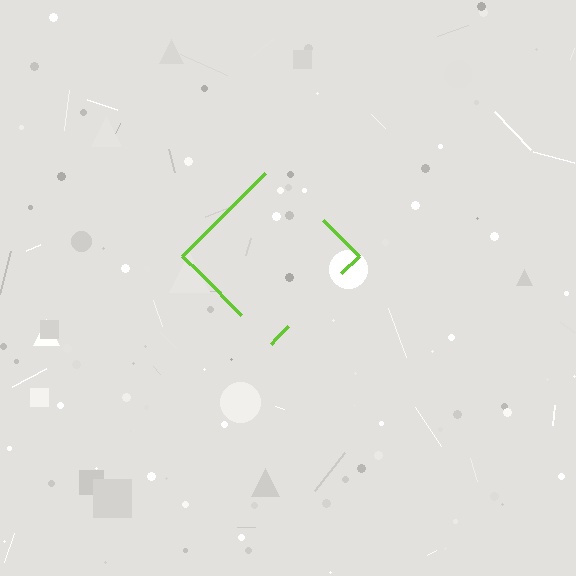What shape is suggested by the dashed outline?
The dashed outline suggests a diamond.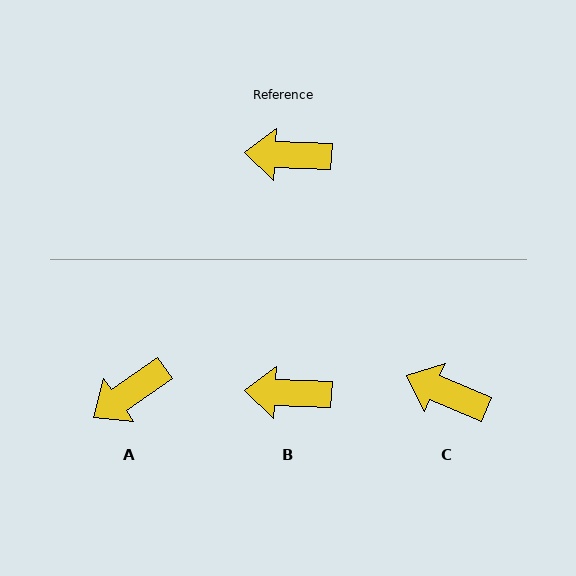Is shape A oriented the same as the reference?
No, it is off by about 38 degrees.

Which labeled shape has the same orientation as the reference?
B.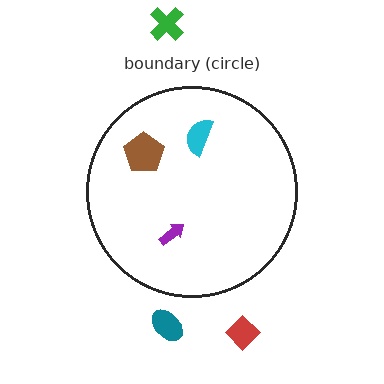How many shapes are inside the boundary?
3 inside, 3 outside.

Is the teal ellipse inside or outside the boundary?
Outside.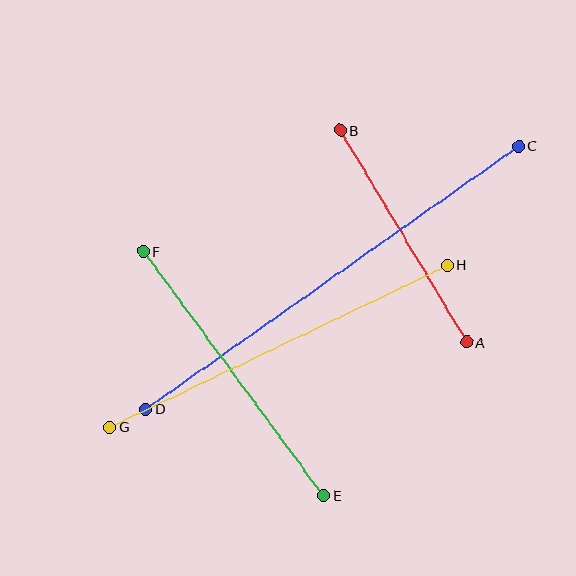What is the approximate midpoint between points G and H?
The midpoint is at approximately (278, 346) pixels.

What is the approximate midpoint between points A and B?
The midpoint is at approximately (403, 236) pixels.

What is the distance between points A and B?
The distance is approximately 246 pixels.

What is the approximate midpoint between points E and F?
The midpoint is at approximately (233, 373) pixels.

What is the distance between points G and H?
The distance is approximately 374 pixels.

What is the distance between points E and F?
The distance is approximately 304 pixels.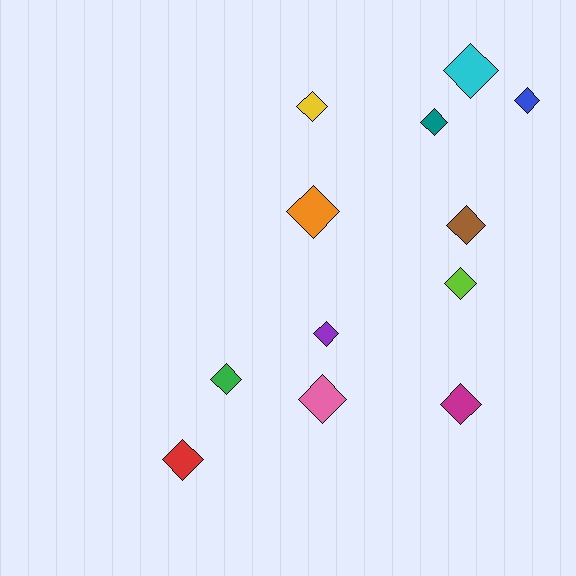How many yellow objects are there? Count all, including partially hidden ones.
There is 1 yellow object.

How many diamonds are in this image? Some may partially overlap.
There are 12 diamonds.